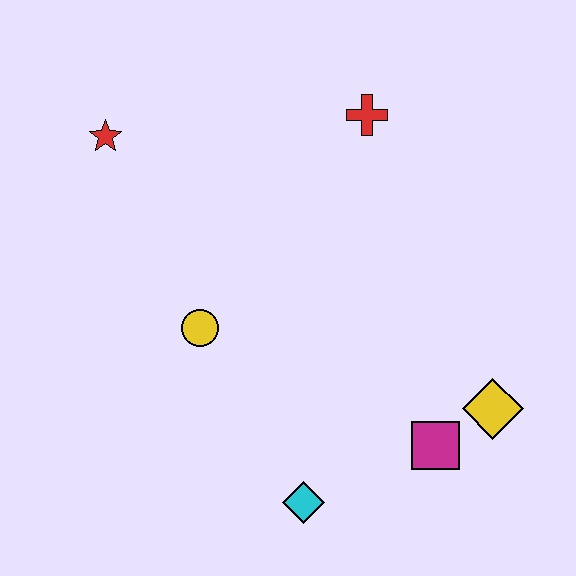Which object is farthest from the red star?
The yellow diamond is farthest from the red star.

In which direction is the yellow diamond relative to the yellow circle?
The yellow diamond is to the right of the yellow circle.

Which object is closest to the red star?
The yellow circle is closest to the red star.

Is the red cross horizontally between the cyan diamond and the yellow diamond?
Yes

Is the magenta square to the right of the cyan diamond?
Yes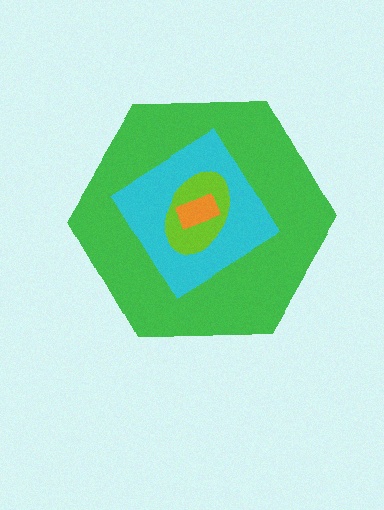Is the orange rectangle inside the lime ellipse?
Yes.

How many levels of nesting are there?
4.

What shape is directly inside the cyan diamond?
The lime ellipse.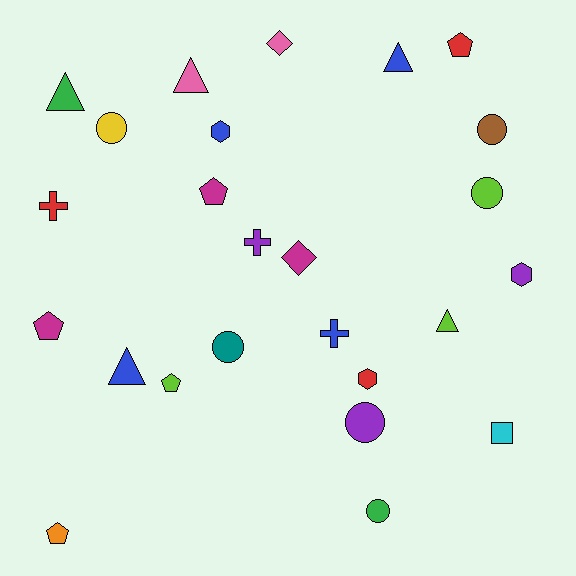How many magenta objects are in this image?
There are 3 magenta objects.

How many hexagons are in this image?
There are 3 hexagons.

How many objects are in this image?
There are 25 objects.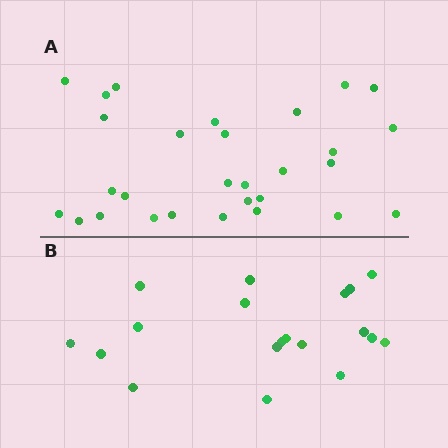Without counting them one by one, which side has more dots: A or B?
Region A (the top region) has more dots.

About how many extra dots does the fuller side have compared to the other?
Region A has roughly 10 or so more dots than region B.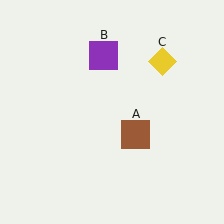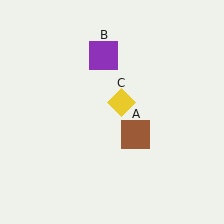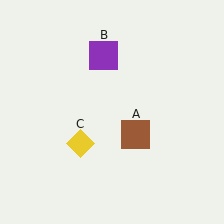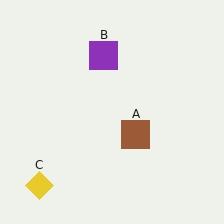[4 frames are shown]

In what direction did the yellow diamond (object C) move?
The yellow diamond (object C) moved down and to the left.